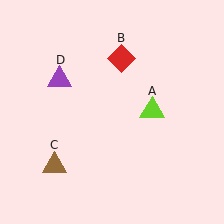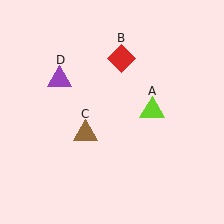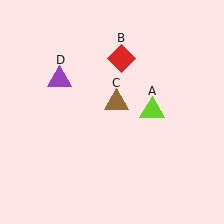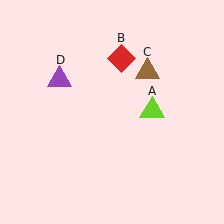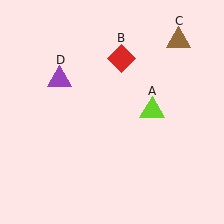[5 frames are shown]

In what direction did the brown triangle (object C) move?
The brown triangle (object C) moved up and to the right.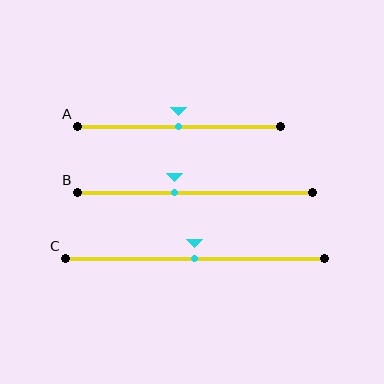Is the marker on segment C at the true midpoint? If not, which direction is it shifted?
Yes, the marker on segment C is at the true midpoint.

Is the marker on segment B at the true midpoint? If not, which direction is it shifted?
No, the marker on segment B is shifted to the left by about 9% of the segment length.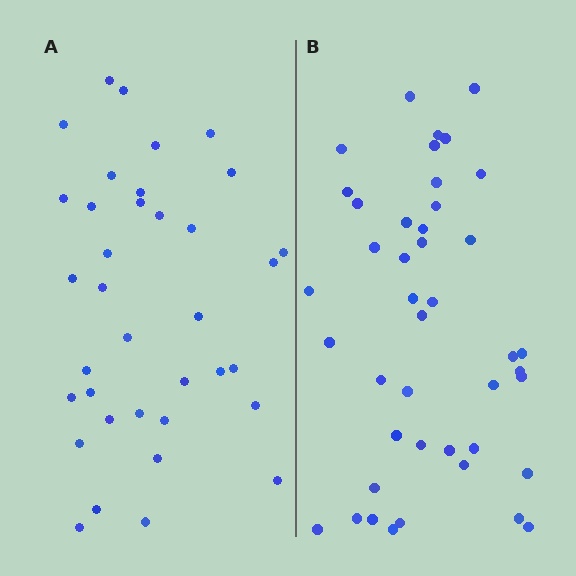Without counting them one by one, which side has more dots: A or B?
Region B (the right region) has more dots.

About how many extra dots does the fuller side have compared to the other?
Region B has roughly 8 or so more dots than region A.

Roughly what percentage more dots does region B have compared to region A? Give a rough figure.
About 20% more.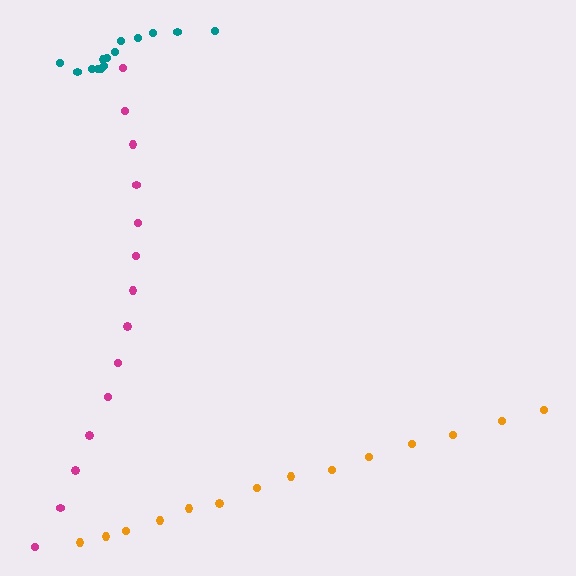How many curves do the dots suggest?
There are 3 distinct paths.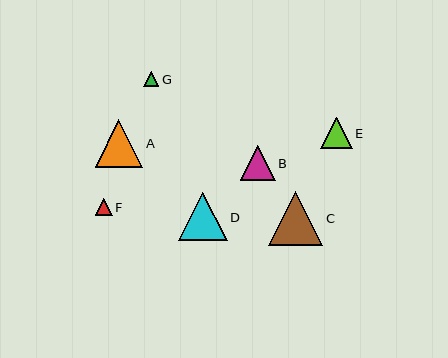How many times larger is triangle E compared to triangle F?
Triangle E is approximately 1.9 times the size of triangle F.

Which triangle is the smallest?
Triangle G is the smallest with a size of approximately 15 pixels.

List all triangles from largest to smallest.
From largest to smallest: C, D, A, B, E, F, G.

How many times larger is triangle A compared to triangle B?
Triangle A is approximately 1.4 times the size of triangle B.